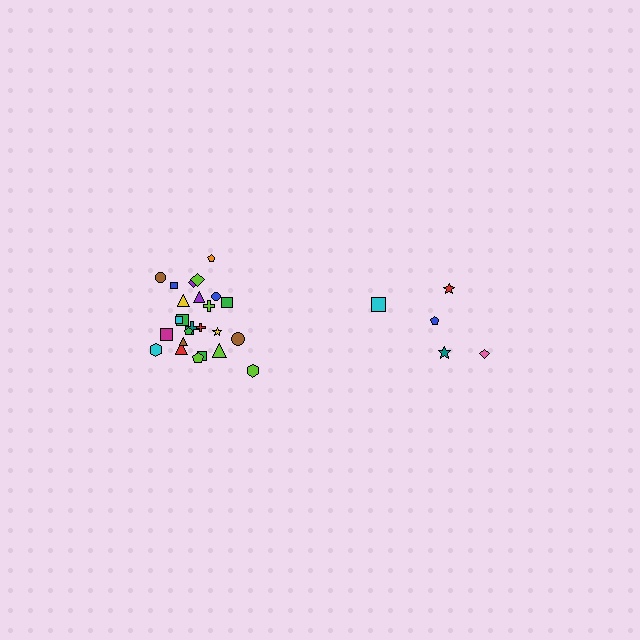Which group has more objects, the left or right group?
The left group.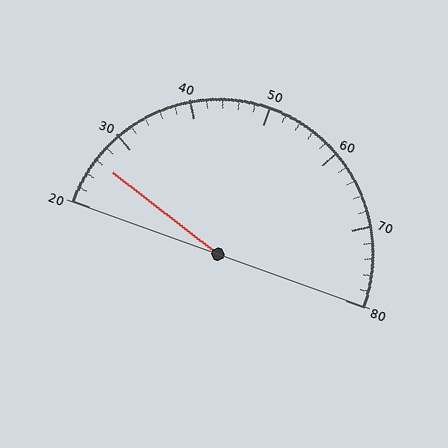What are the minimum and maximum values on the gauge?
The gauge ranges from 20 to 80.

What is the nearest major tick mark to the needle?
The nearest major tick mark is 30.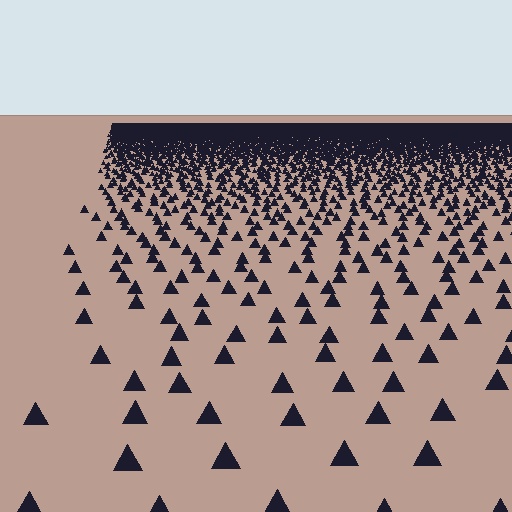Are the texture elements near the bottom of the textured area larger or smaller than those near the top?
Larger. Near the bottom, elements are closer to the viewer and appear at a bigger on-screen size.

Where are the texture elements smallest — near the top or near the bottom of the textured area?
Near the top.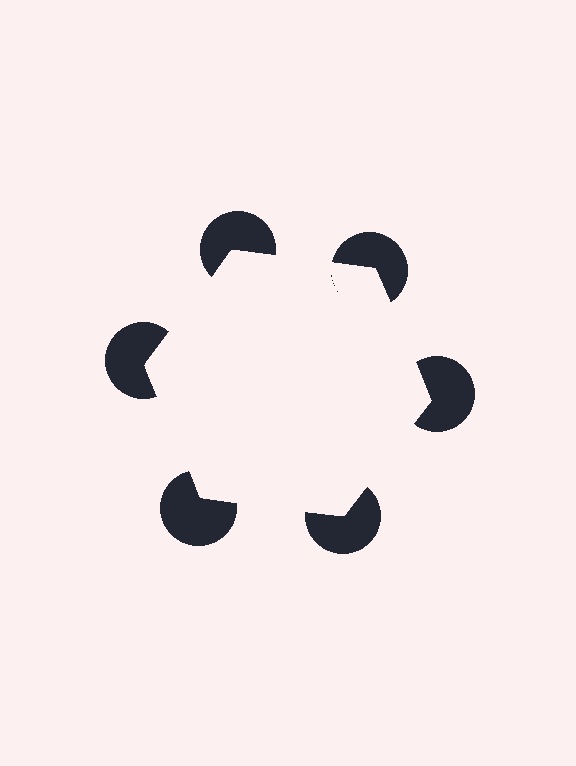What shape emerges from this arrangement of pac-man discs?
An illusory hexagon — its edges are inferred from the aligned wedge cuts in the pac-man discs, not physically drawn.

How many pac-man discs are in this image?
There are 6 — one at each vertex of the illusory hexagon.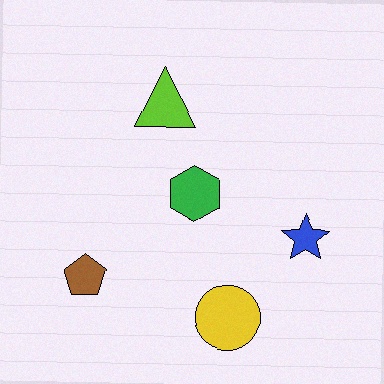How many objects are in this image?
There are 5 objects.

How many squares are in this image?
There are no squares.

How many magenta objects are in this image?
There are no magenta objects.